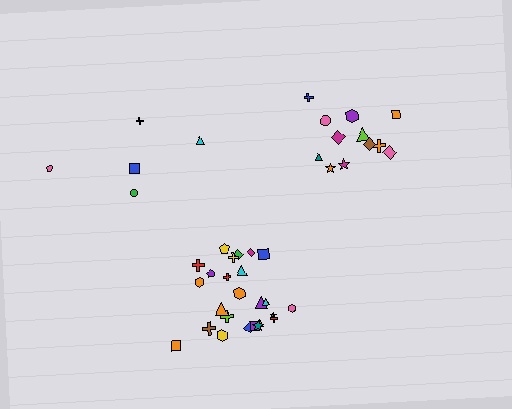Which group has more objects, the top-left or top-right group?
The top-right group.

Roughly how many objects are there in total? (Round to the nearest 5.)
Roughly 40 objects in total.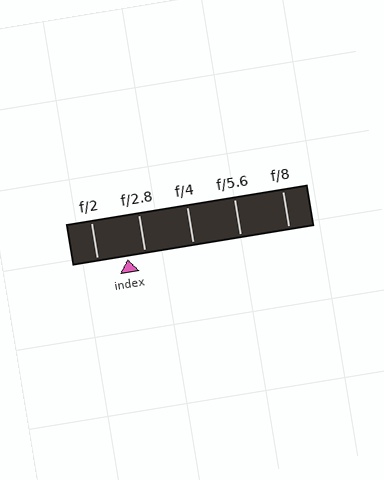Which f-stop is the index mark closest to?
The index mark is closest to f/2.8.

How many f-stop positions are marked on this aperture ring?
There are 5 f-stop positions marked.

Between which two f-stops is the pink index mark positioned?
The index mark is between f/2 and f/2.8.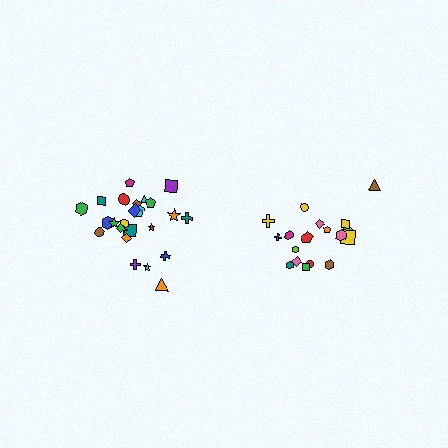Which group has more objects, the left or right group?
The left group.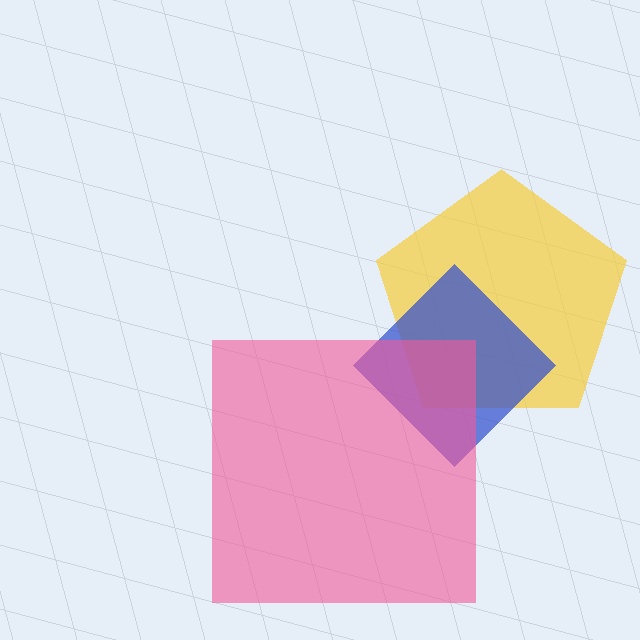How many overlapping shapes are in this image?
There are 3 overlapping shapes in the image.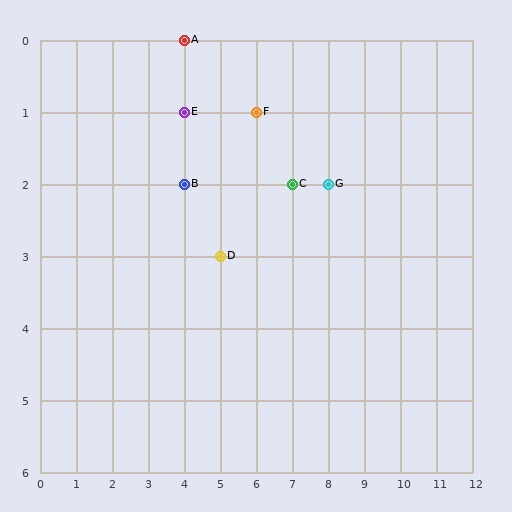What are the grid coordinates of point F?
Point F is at grid coordinates (6, 1).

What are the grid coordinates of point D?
Point D is at grid coordinates (5, 3).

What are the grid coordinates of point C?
Point C is at grid coordinates (7, 2).